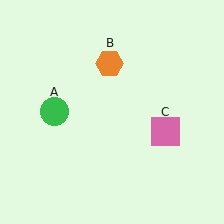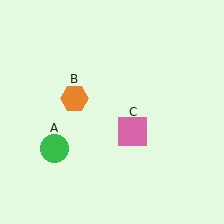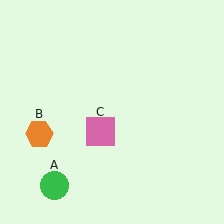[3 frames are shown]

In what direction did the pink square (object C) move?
The pink square (object C) moved left.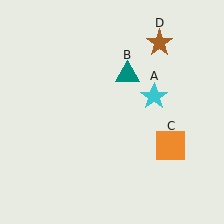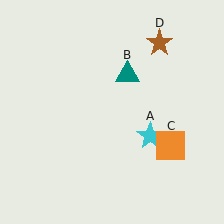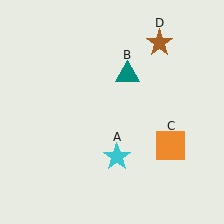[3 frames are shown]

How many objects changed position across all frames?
1 object changed position: cyan star (object A).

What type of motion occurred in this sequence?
The cyan star (object A) rotated clockwise around the center of the scene.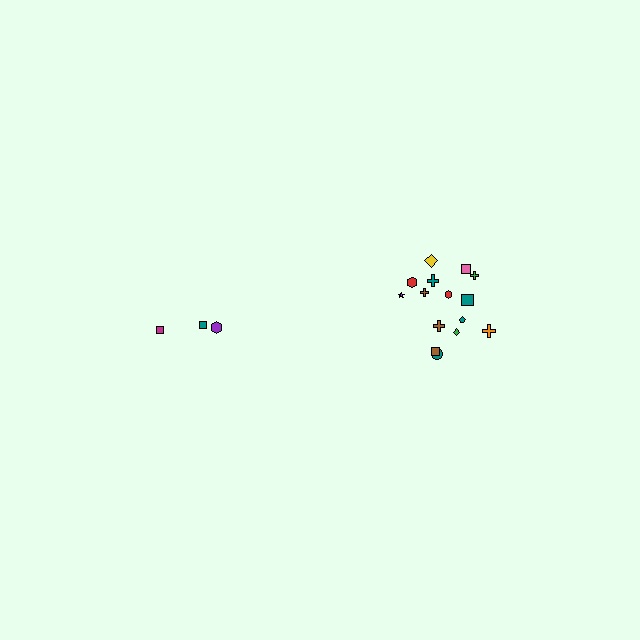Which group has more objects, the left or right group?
The right group.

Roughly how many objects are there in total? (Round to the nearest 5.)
Roughly 20 objects in total.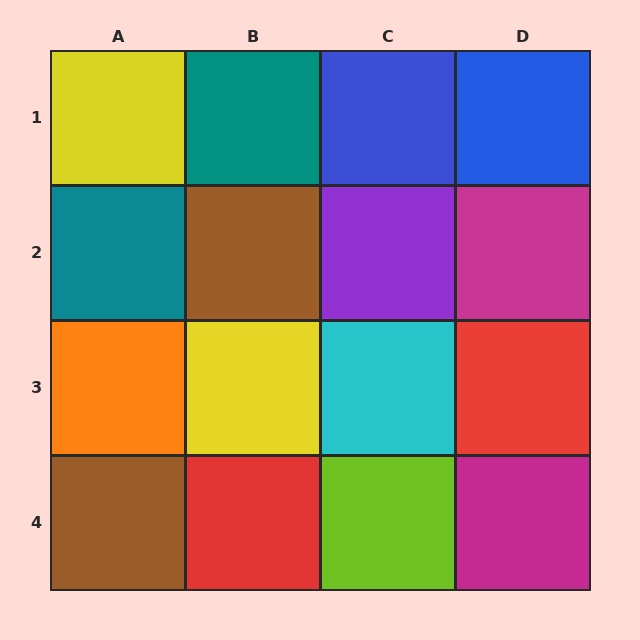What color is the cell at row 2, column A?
Teal.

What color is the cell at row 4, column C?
Lime.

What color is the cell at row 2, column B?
Brown.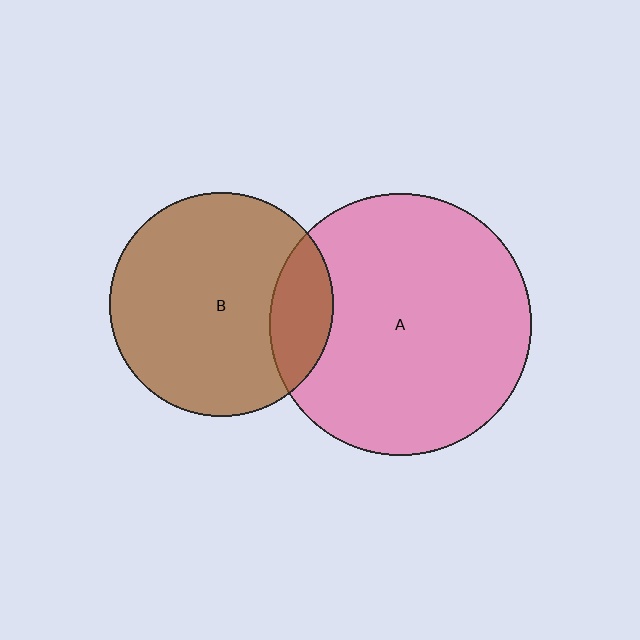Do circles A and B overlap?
Yes.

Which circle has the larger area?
Circle A (pink).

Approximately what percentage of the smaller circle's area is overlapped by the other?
Approximately 20%.